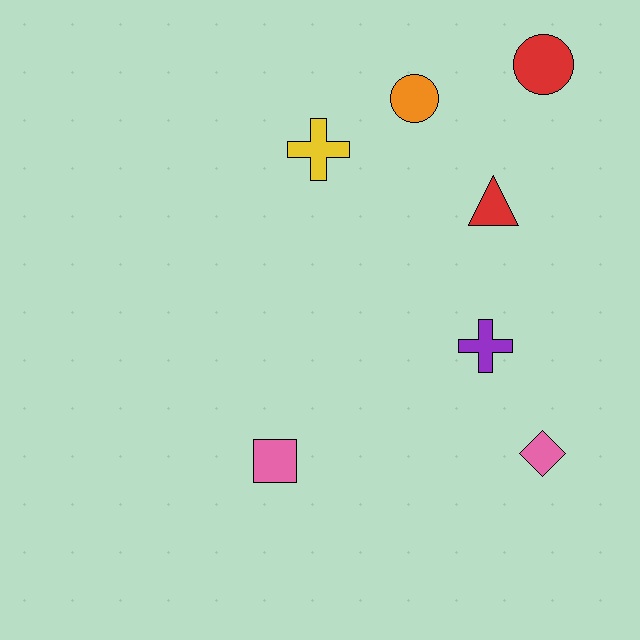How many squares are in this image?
There is 1 square.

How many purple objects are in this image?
There is 1 purple object.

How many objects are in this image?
There are 7 objects.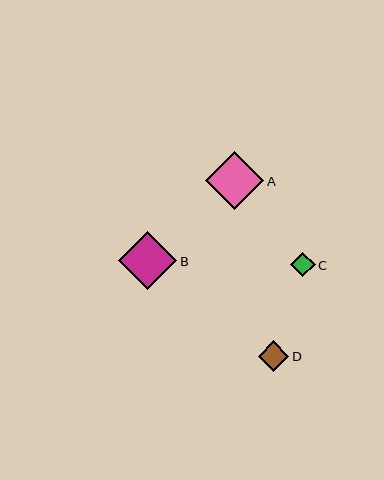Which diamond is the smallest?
Diamond C is the smallest with a size of approximately 24 pixels.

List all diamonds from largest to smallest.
From largest to smallest: A, B, D, C.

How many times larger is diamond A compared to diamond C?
Diamond A is approximately 2.4 times the size of diamond C.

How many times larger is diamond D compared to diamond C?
Diamond D is approximately 1.3 times the size of diamond C.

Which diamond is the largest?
Diamond A is the largest with a size of approximately 59 pixels.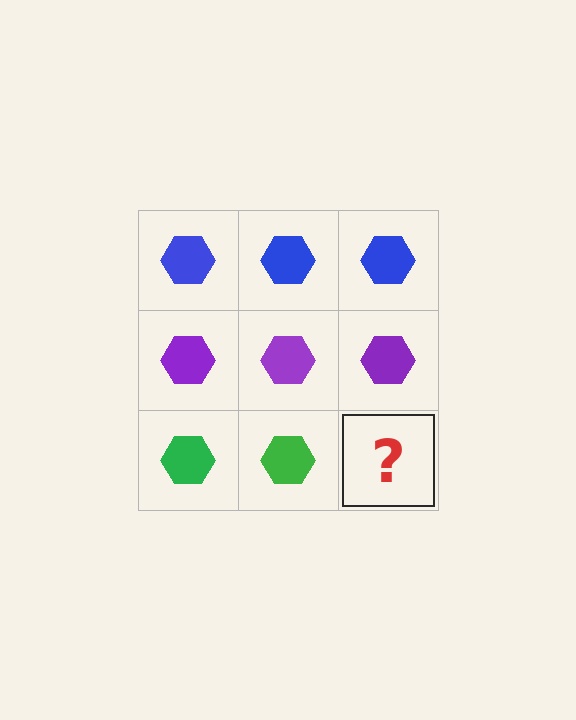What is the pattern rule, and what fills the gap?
The rule is that each row has a consistent color. The gap should be filled with a green hexagon.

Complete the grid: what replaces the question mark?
The question mark should be replaced with a green hexagon.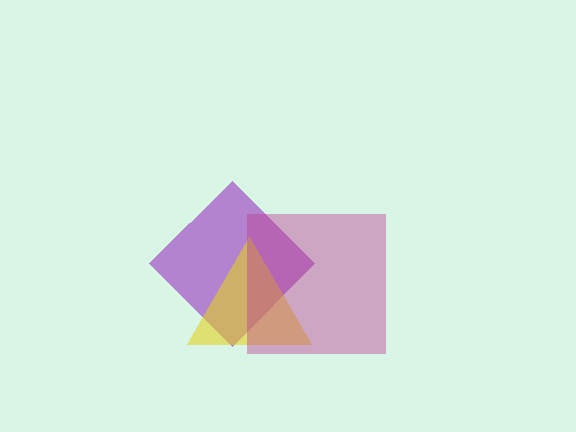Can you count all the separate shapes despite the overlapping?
Yes, there are 3 separate shapes.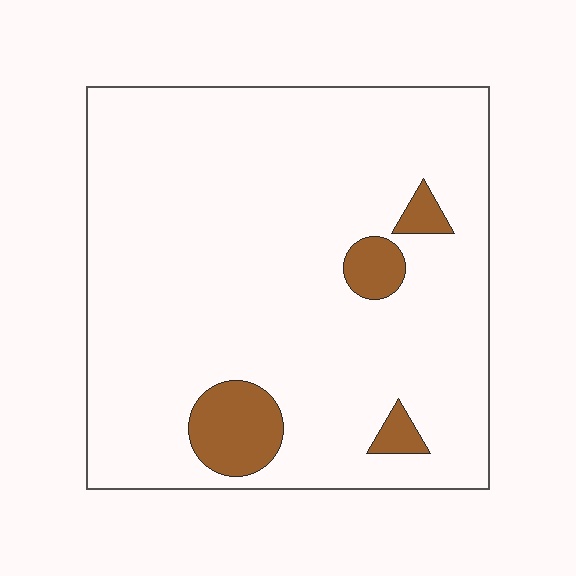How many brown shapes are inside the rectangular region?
4.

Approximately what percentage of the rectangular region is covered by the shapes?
Approximately 10%.